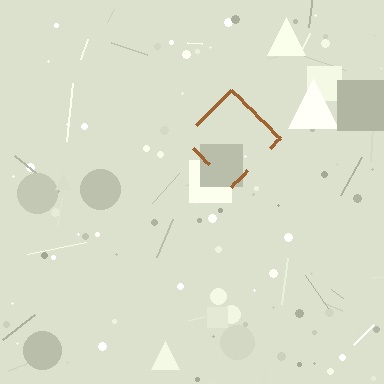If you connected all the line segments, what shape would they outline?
They would outline a diamond.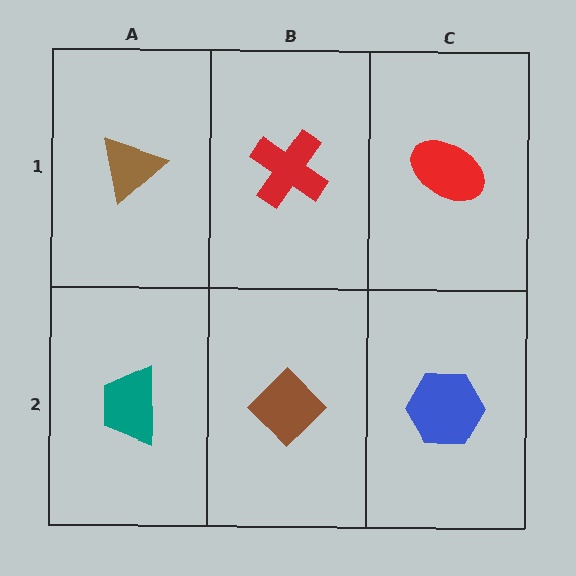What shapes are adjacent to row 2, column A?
A brown triangle (row 1, column A), a brown diamond (row 2, column B).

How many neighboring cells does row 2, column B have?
3.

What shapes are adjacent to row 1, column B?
A brown diamond (row 2, column B), a brown triangle (row 1, column A), a red ellipse (row 1, column C).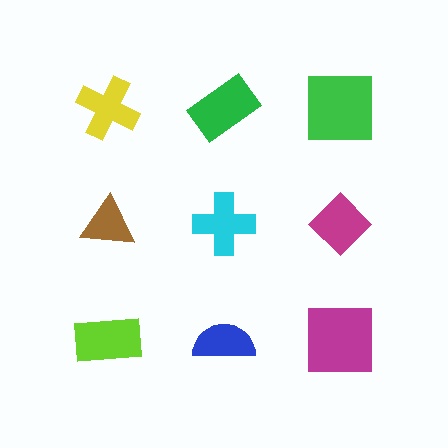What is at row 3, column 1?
A lime rectangle.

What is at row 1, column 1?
A yellow cross.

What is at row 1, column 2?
A green rectangle.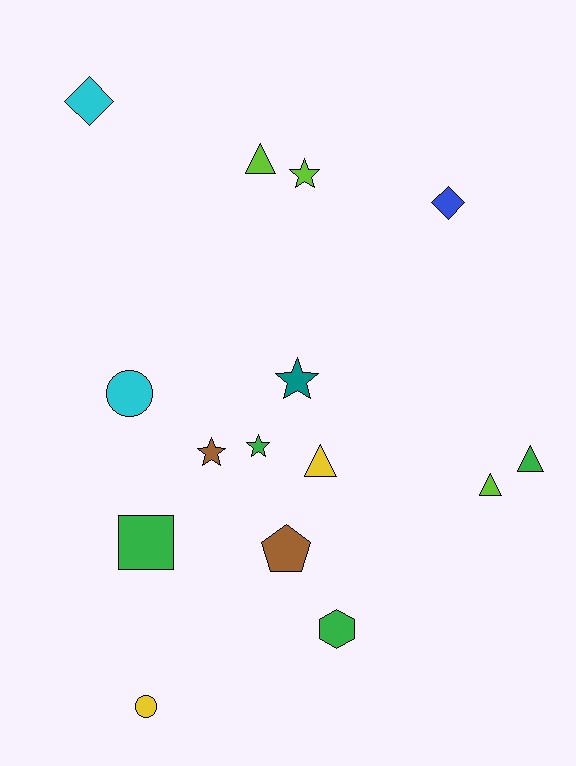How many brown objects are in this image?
There are 2 brown objects.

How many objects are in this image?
There are 15 objects.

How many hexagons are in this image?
There is 1 hexagon.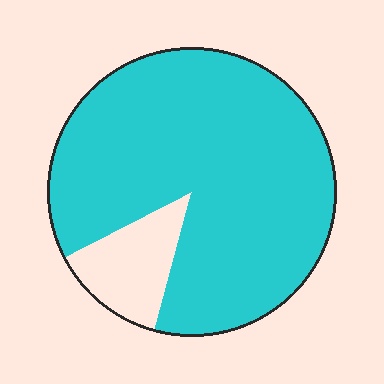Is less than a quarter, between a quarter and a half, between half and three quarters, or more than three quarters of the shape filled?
More than three quarters.